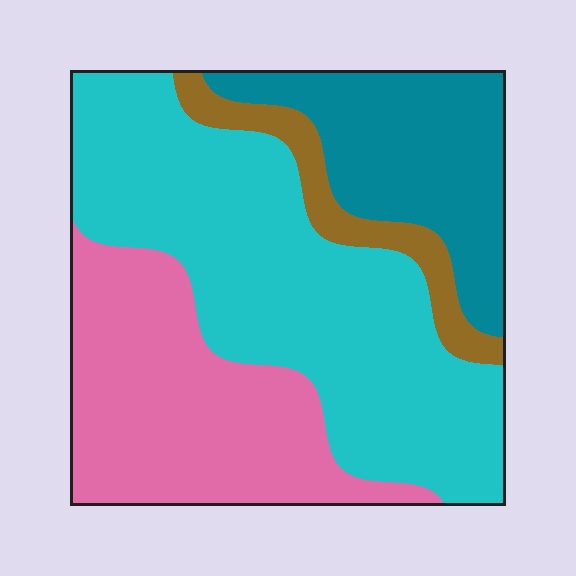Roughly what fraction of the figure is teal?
Teal takes up about one fifth (1/5) of the figure.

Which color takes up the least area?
Brown, at roughly 10%.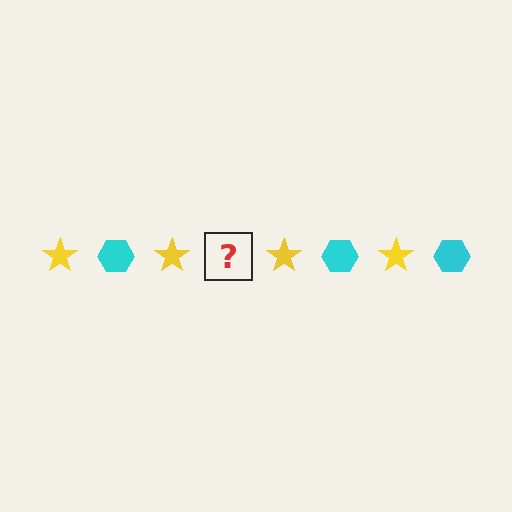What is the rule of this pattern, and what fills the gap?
The rule is that the pattern alternates between yellow star and cyan hexagon. The gap should be filled with a cyan hexagon.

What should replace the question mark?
The question mark should be replaced with a cyan hexagon.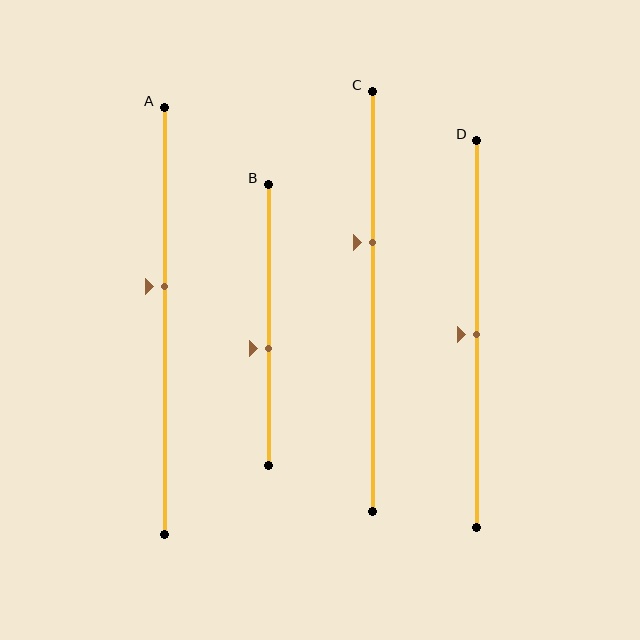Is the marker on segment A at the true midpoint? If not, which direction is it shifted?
No, the marker on segment A is shifted upward by about 8% of the segment length.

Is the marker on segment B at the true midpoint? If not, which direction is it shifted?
No, the marker on segment B is shifted downward by about 8% of the segment length.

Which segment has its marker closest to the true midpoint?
Segment D has its marker closest to the true midpoint.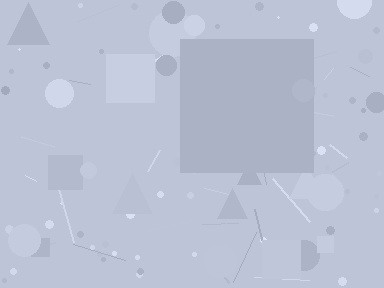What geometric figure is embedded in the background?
A square is embedded in the background.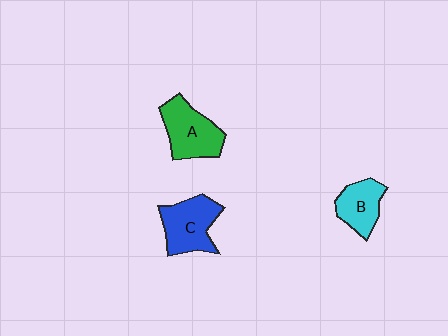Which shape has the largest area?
Shape A (green).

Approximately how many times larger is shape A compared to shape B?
Approximately 1.4 times.